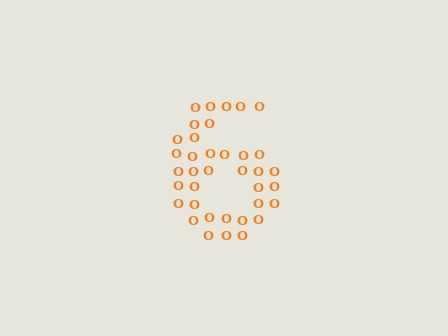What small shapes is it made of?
It is made of small letter O's.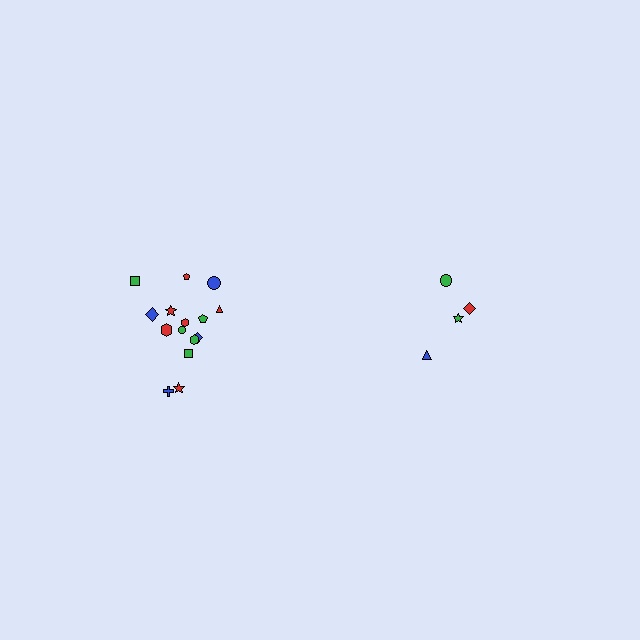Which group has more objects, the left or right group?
The left group.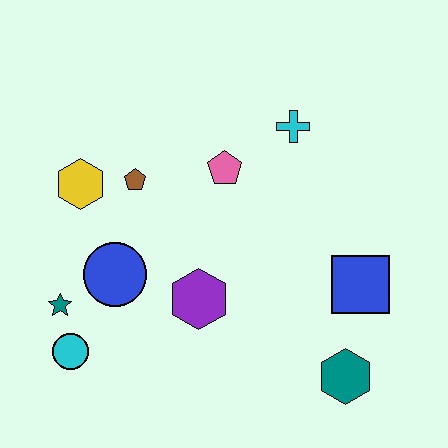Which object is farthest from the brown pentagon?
The teal hexagon is farthest from the brown pentagon.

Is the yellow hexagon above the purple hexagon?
Yes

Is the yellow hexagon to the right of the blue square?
No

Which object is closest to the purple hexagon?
The blue circle is closest to the purple hexagon.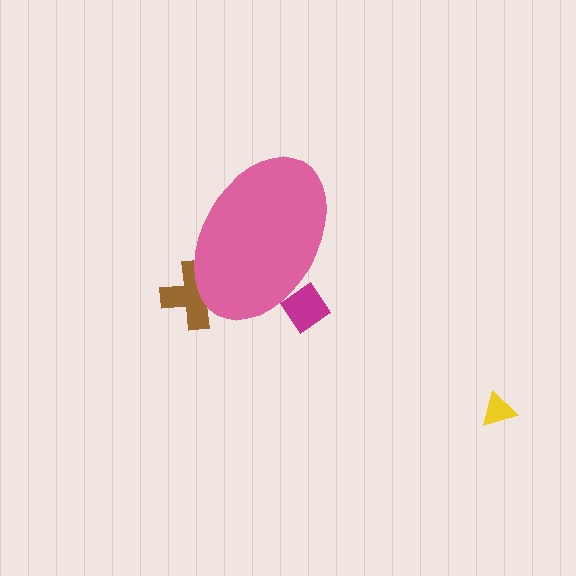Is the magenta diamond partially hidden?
Yes, the magenta diamond is partially hidden behind the pink ellipse.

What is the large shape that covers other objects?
A pink ellipse.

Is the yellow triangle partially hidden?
No, the yellow triangle is fully visible.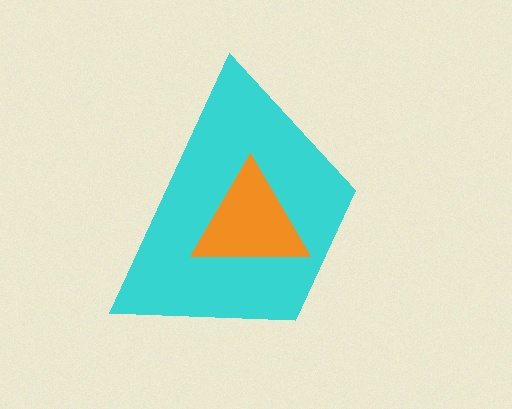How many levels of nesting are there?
2.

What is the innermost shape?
The orange triangle.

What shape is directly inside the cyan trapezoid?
The orange triangle.